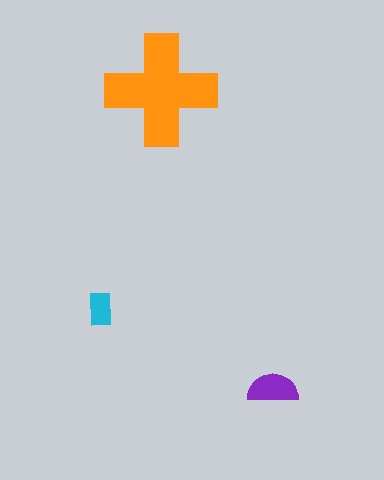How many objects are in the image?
There are 3 objects in the image.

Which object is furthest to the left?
The cyan rectangle is leftmost.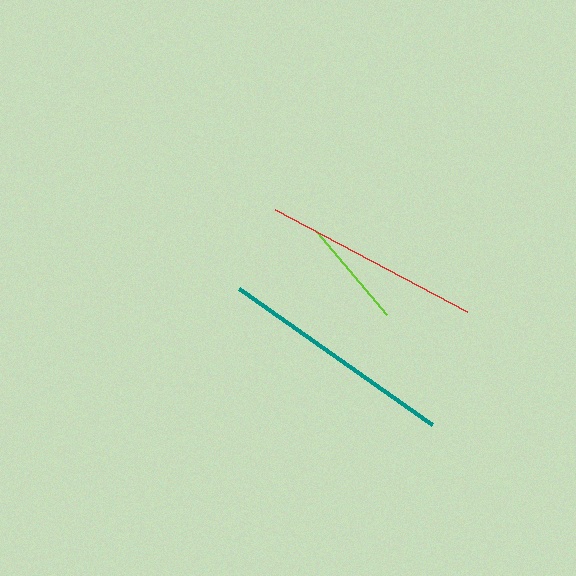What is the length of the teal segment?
The teal segment is approximately 236 pixels long.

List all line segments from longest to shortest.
From longest to shortest: teal, red, lime.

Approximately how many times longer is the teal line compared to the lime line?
The teal line is approximately 2.2 times the length of the lime line.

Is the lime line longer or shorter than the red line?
The red line is longer than the lime line.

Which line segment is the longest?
The teal line is the longest at approximately 236 pixels.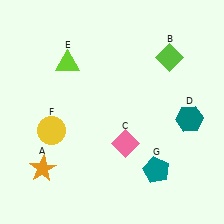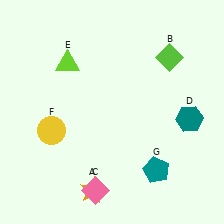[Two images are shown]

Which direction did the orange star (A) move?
The orange star (A) moved right.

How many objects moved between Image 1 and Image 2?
2 objects moved between the two images.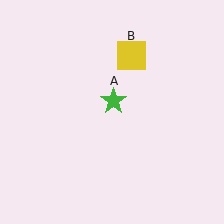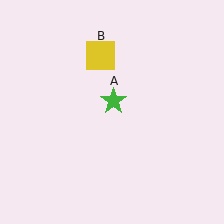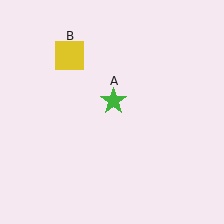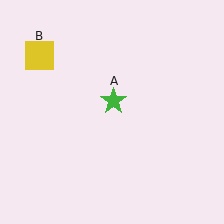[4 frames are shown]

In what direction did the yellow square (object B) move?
The yellow square (object B) moved left.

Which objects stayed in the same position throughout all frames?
Green star (object A) remained stationary.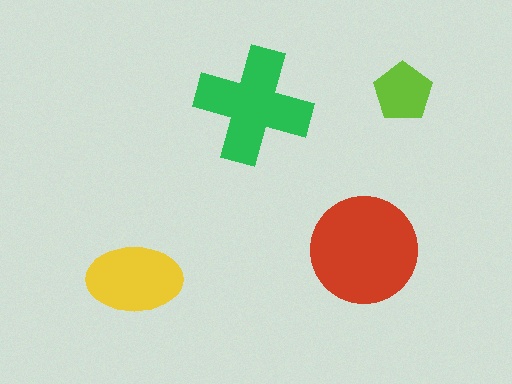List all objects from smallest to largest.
The lime pentagon, the yellow ellipse, the green cross, the red circle.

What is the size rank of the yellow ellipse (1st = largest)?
3rd.